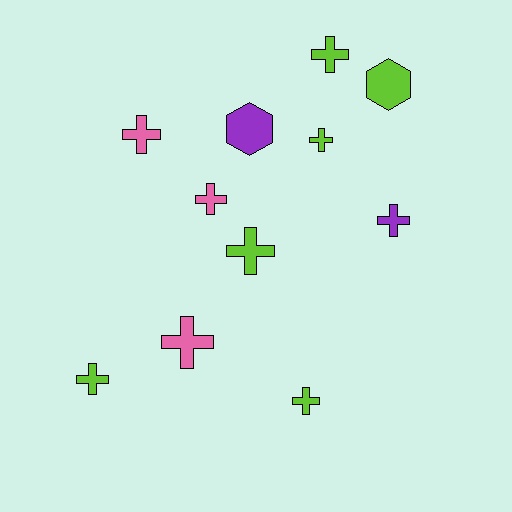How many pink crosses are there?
There are 3 pink crosses.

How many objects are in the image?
There are 11 objects.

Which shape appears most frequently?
Cross, with 9 objects.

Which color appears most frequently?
Lime, with 6 objects.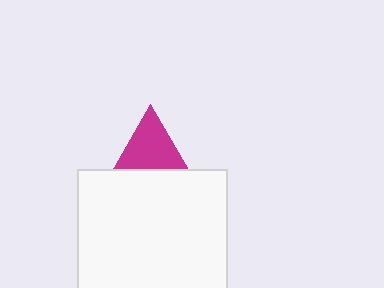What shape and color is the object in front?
The object in front is a white square.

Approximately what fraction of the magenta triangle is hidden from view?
Roughly 41% of the magenta triangle is hidden behind the white square.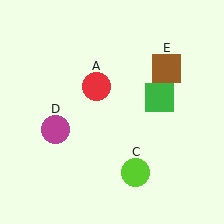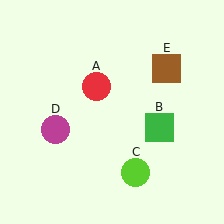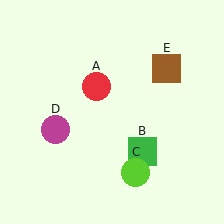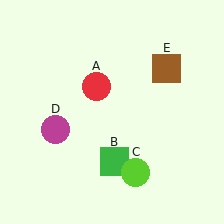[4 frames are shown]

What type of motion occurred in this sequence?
The green square (object B) rotated clockwise around the center of the scene.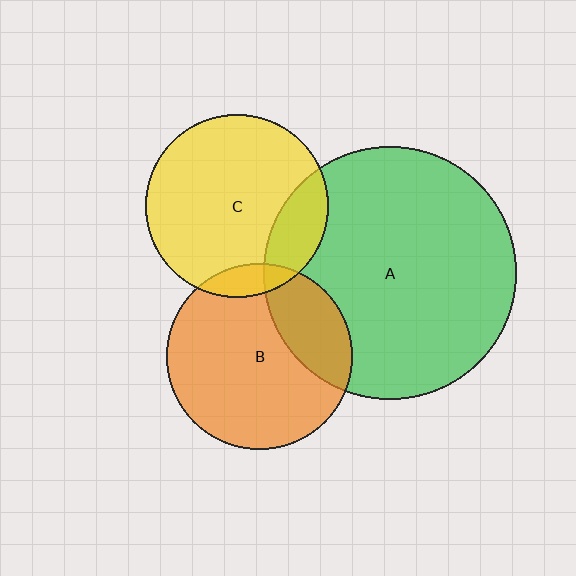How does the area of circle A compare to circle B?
Approximately 1.9 times.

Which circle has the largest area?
Circle A (green).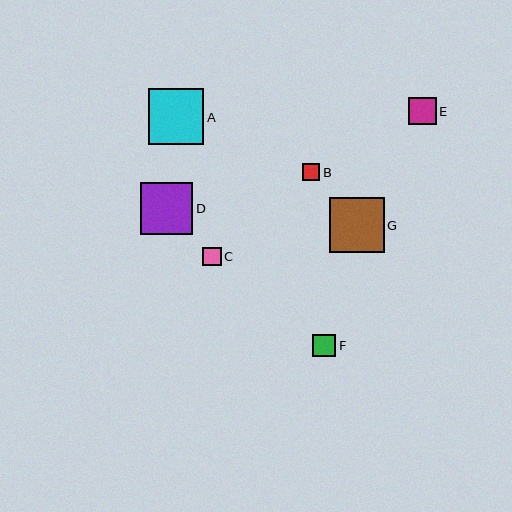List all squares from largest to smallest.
From largest to smallest: A, G, D, E, F, C, B.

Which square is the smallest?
Square B is the smallest with a size of approximately 17 pixels.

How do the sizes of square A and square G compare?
Square A and square G are approximately the same size.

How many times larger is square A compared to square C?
Square A is approximately 2.9 times the size of square C.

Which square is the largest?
Square A is the largest with a size of approximately 55 pixels.